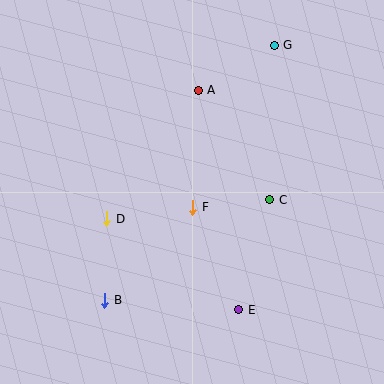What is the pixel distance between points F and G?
The distance between F and G is 181 pixels.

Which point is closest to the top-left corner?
Point A is closest to the top-left corner.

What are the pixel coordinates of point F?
Point F is at (193, 207).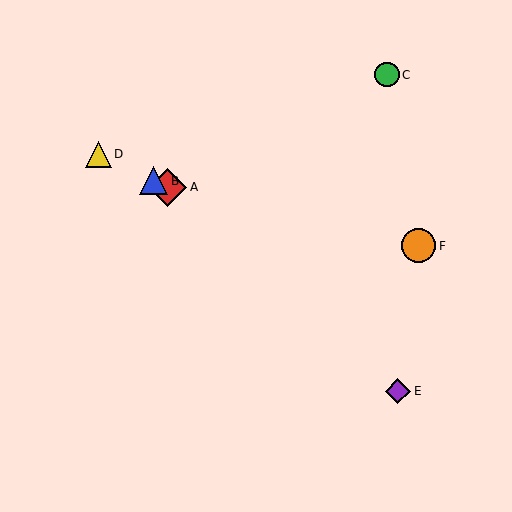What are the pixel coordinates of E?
Object E is at (398, 391).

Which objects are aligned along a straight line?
Objects A, B, D are aligned along a straight line.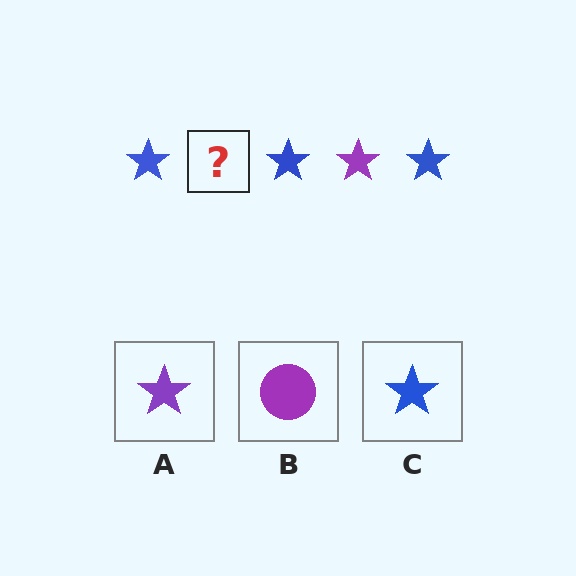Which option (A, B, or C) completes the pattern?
A.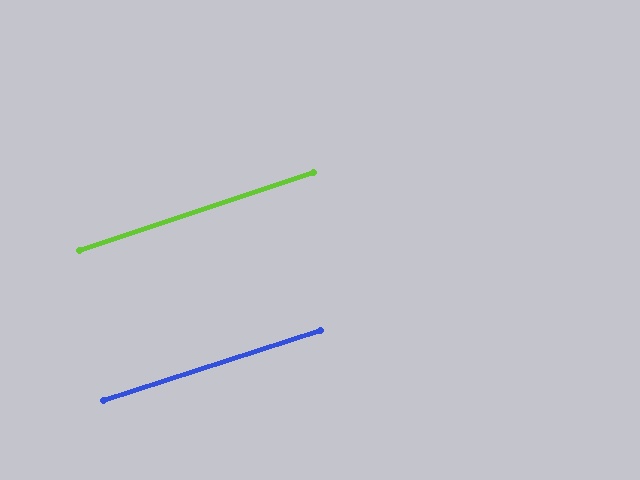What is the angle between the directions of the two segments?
Approximately 1 degree.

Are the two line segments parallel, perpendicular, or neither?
Parallel — their directions differ by only 0.6°.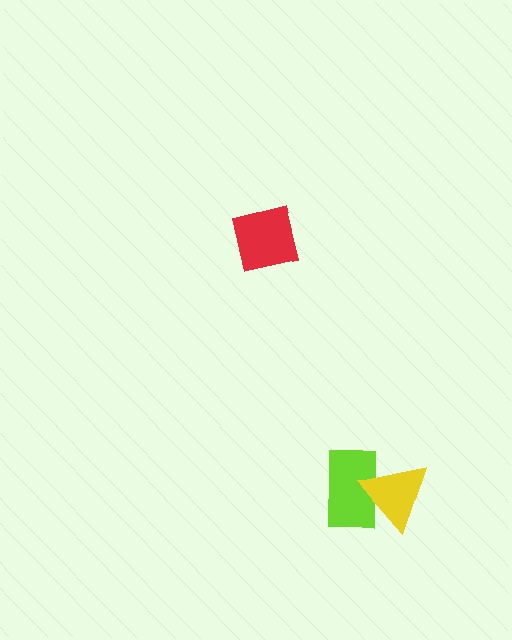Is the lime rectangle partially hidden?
Yes, it is partially covered by another shape.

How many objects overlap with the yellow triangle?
1 object overlaps with the yellow triangle.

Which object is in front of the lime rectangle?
The yellow triangle is in front of the lime rectangle.